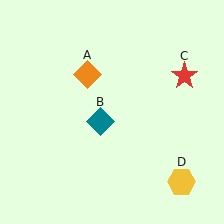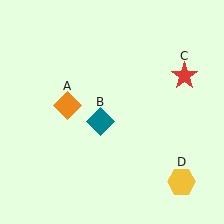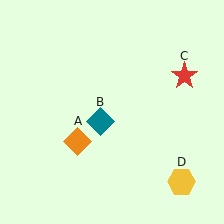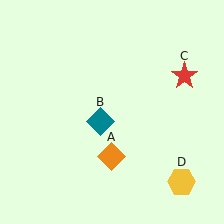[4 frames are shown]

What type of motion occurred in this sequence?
The orange diamond (object A) rotated counterclockwise around the center of the scene.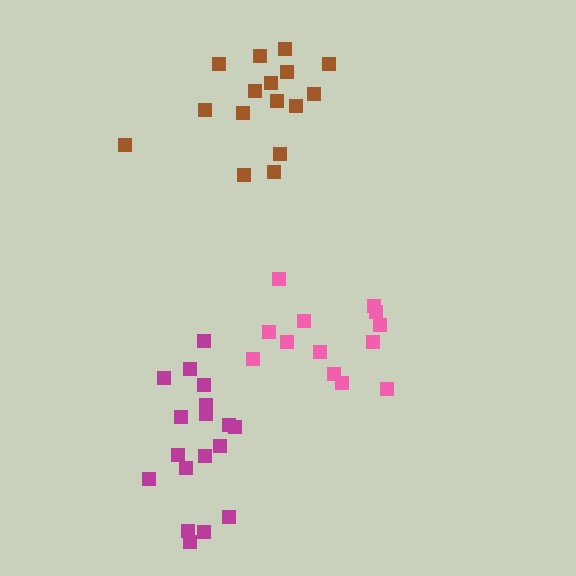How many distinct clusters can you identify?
There are 3 distinct clusters.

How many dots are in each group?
Group 1: 13 dots, Group 2: 18 dots, Group 3: 16 dots (47 total).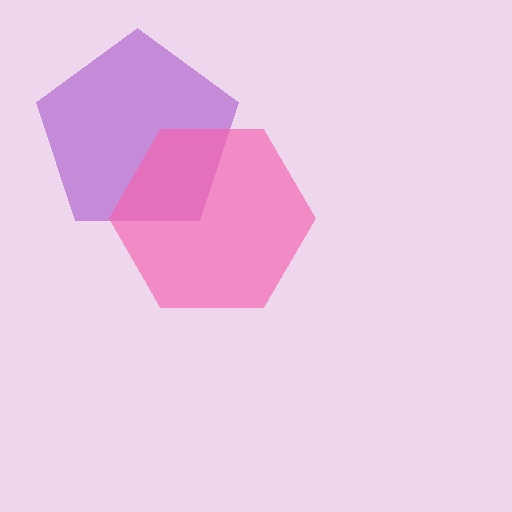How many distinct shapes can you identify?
There are 2 distinct shapes: a purple pentagon, a pink hexagon.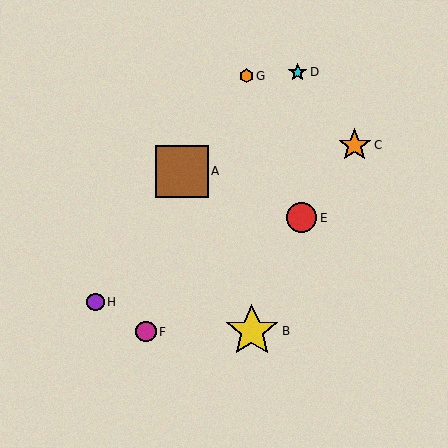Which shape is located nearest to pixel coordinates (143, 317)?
The magenta circle (labeled F) at (146, 331) is nearest to that location.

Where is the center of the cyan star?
The center of the cyan star is at (298, 73).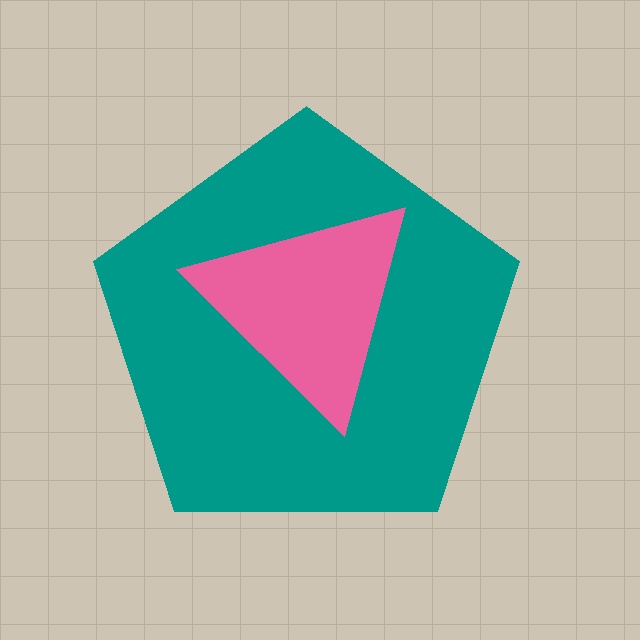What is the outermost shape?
The teal pentagon.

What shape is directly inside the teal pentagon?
The pink triangle.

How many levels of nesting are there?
2.